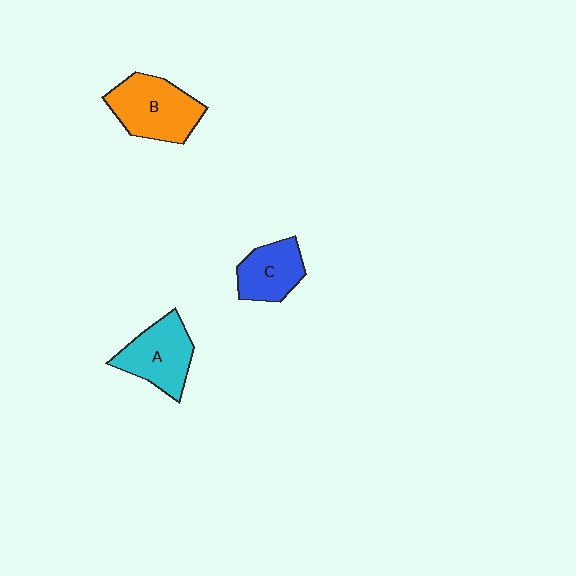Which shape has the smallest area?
Shape C (blue).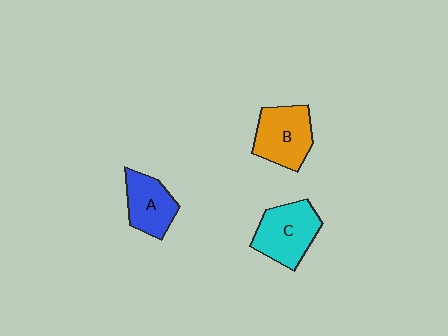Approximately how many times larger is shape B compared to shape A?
Approximately 1.2 times.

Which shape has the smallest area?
Shape A (blue).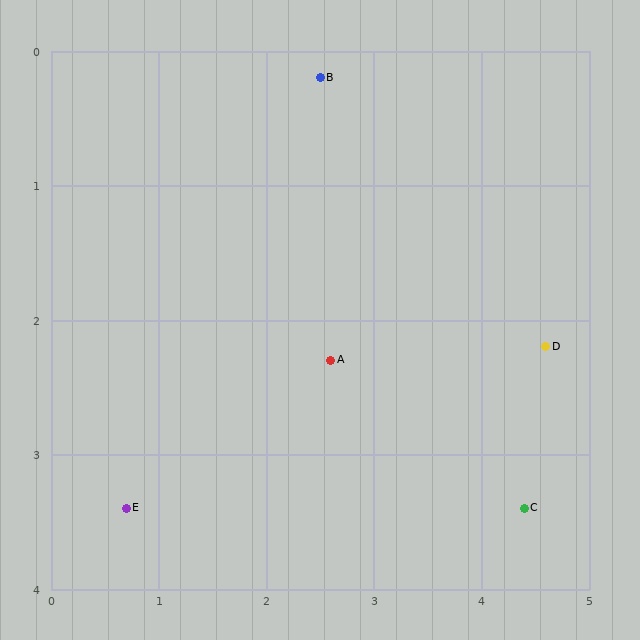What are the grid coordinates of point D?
Point D is at approximately (4.6, 2.2).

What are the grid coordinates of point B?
Point B is at approximately (2.5, 0.2).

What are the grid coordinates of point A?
Point A is at approximately (2.6, 2.3).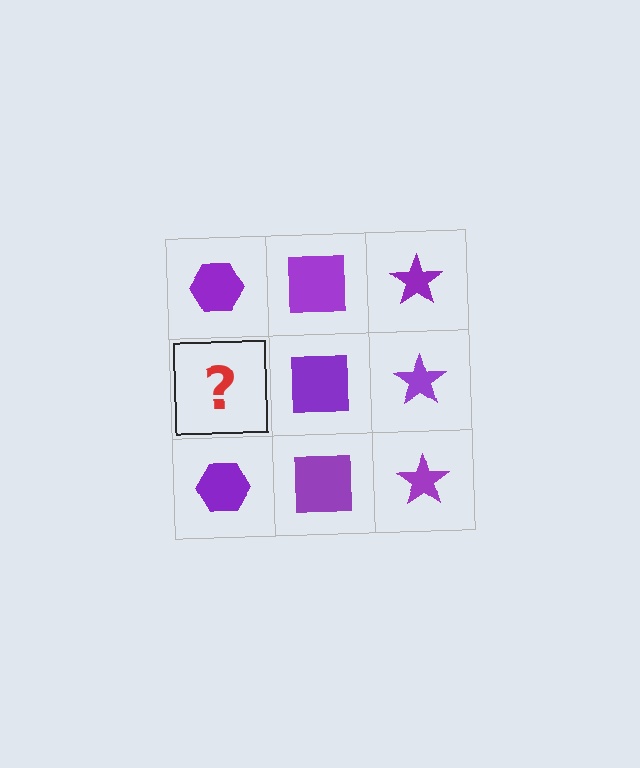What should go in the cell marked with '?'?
The missing cell should contain a purple hexagon.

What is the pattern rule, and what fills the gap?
The rule is that each column has a consistent shape. The gap should be filled with a purple hexagon.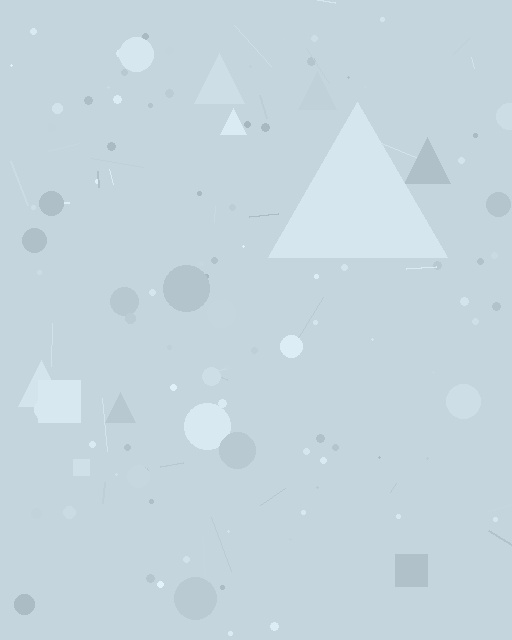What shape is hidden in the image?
A triangle is hidden in the image.